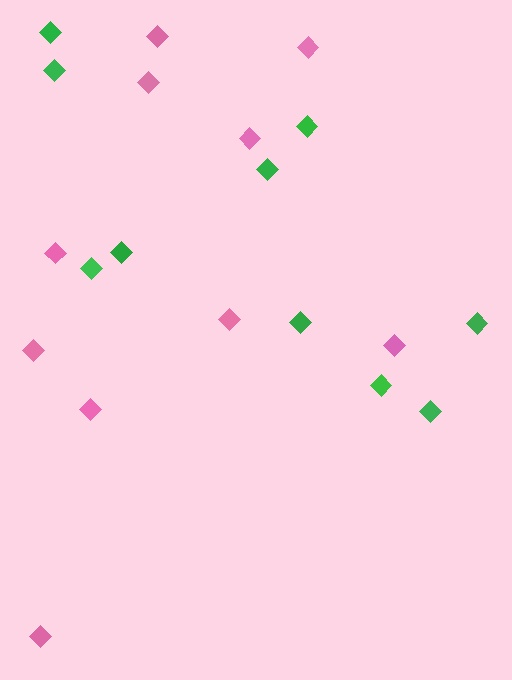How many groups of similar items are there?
There are 2 groups: one group of pink diamonds (10) and one group of green diamonds (10).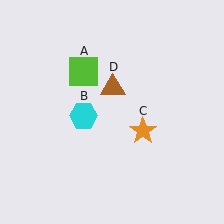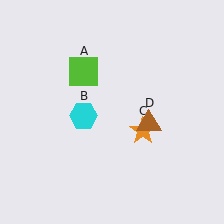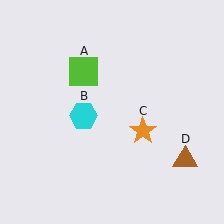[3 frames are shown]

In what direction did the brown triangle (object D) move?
The brown triangle (object D) moved down and to the right.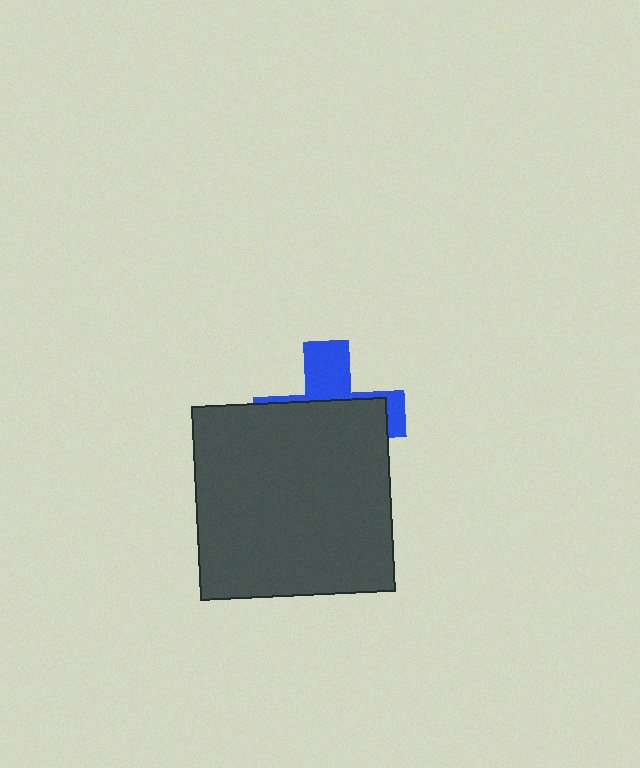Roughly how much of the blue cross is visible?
A small part of it is visible (roughly 34%).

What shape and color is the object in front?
The object in front is a dark gray square.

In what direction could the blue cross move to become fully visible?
The blue cross could move up. That would shift it out from behind the dark gray square entirely.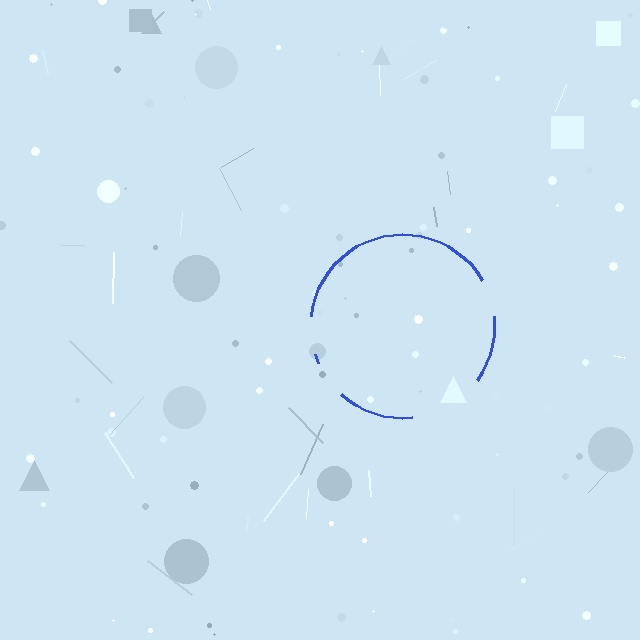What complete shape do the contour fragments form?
The contour fragments form a circle.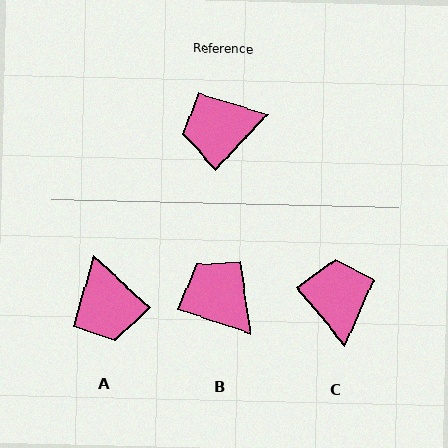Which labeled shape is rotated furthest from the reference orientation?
C, about 97 degrees away.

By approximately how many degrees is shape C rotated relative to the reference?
Approximately 97 degrees clockwise.